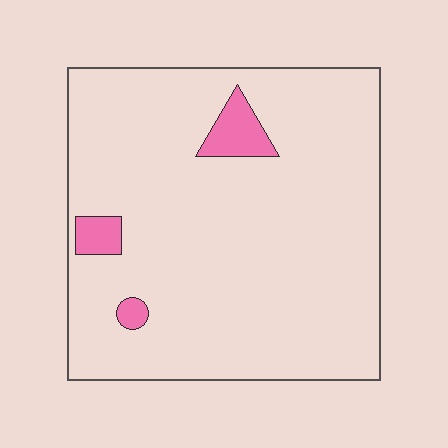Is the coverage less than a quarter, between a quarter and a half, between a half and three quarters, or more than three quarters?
Less than a quarter.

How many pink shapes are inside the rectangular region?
3.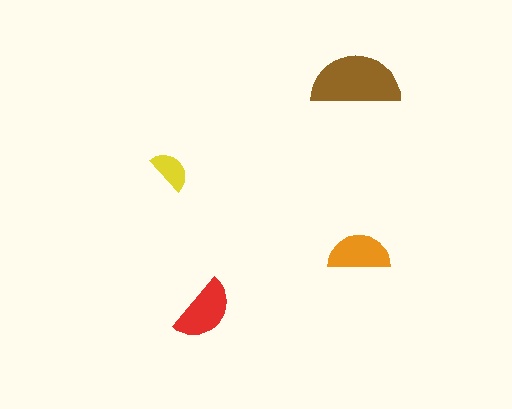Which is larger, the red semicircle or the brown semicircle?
The brown one.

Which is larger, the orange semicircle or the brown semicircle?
The brown one.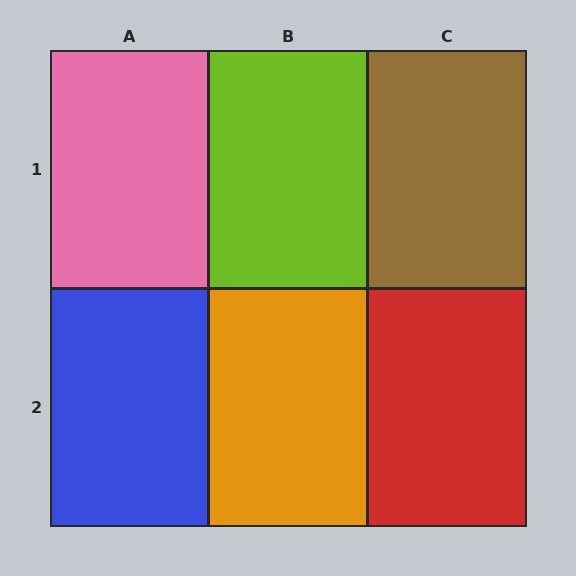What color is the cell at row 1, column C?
Brown.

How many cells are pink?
1 cell is pink.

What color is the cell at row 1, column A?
Pink.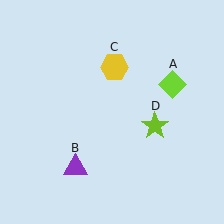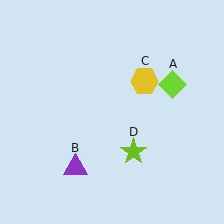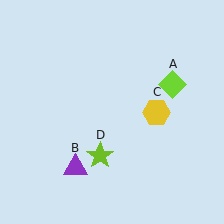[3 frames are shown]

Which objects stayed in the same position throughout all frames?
Lime diamond (object A) and purple triangle (object B) remained stationary.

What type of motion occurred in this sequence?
The yellow hexagon (object C), lime star (object D) rotated clockwise around the center of the scene.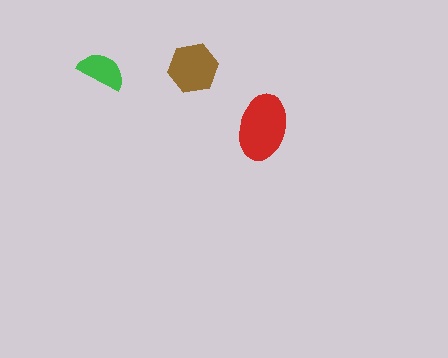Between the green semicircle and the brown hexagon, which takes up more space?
The brown hexagon.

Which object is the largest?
The red ellipse.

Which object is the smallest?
The green semicircle.